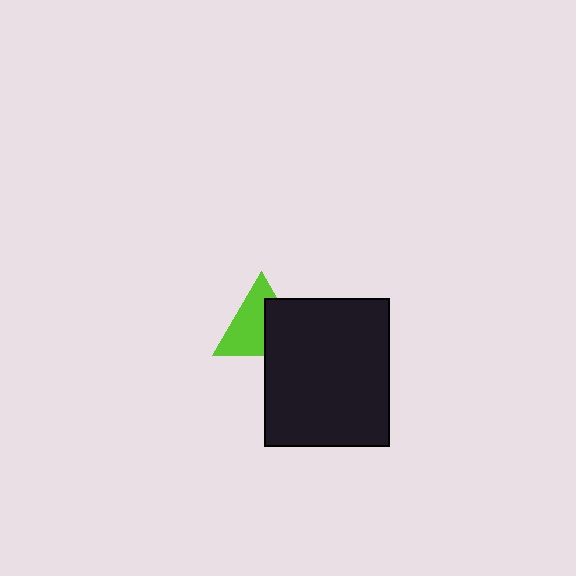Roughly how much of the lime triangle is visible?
About half of it is visible (roughly 58%).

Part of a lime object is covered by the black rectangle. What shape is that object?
It is a triangle.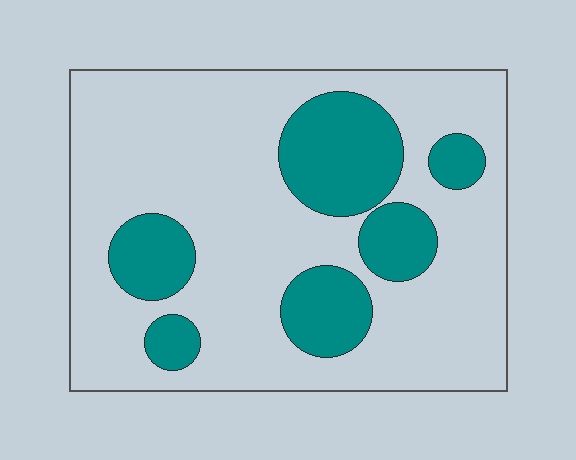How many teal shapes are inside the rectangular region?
6.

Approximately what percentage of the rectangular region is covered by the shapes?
Approximately 25%.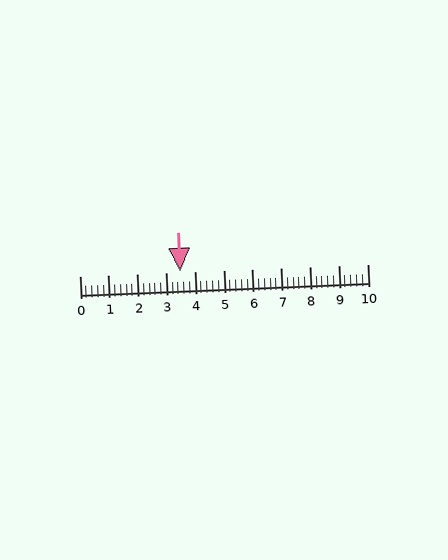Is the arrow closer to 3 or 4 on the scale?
The arrow is closer to 4.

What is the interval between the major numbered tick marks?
The major tick marks are spaced 1 units apart.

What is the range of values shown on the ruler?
The ruler shows values from 0 to 10.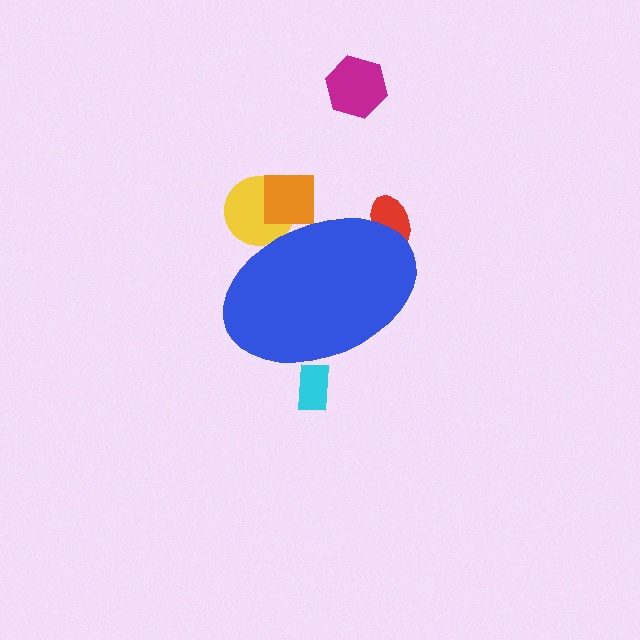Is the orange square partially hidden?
Yes, the orange square is partially hidden behind the blue ellipse.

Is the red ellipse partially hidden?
Yes, the red ellipse is partially hidden behind the blue ellipse.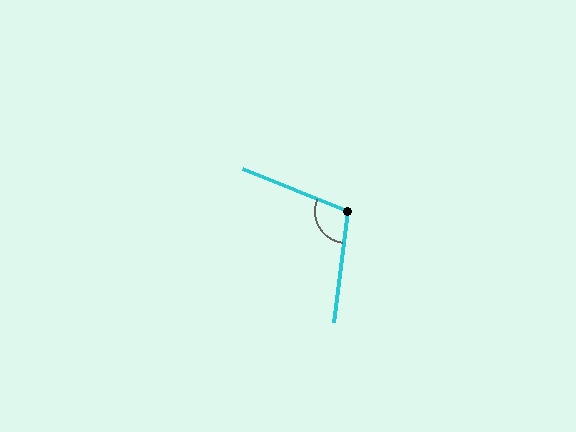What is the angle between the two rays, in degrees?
Approximately 105 degrees.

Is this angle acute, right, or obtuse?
It is obtuse.